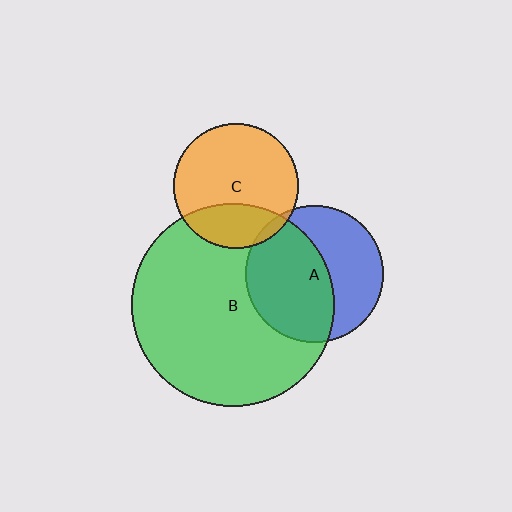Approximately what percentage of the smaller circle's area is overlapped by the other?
Approximately 5%.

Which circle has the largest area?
Circle B (green).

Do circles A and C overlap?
Yes.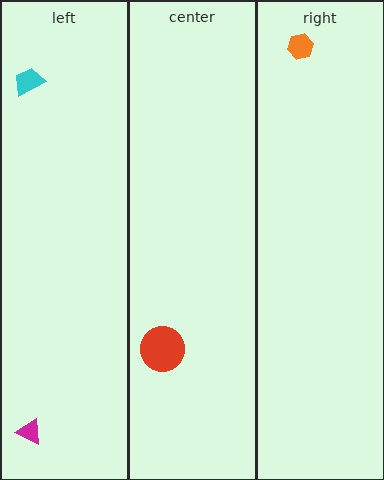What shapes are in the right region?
The orange hexagon.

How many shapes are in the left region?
2.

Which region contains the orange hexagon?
The right region.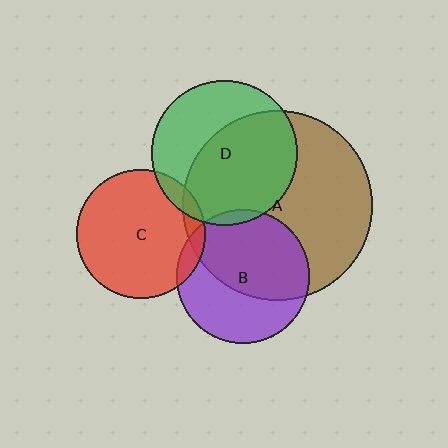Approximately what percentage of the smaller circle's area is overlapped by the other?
Approximately 55%.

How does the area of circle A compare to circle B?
Approximately 2.0 times.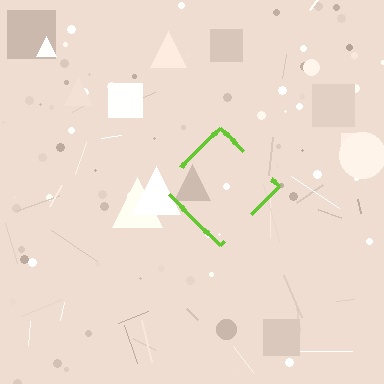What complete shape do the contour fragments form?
The contour fragments form a diamond.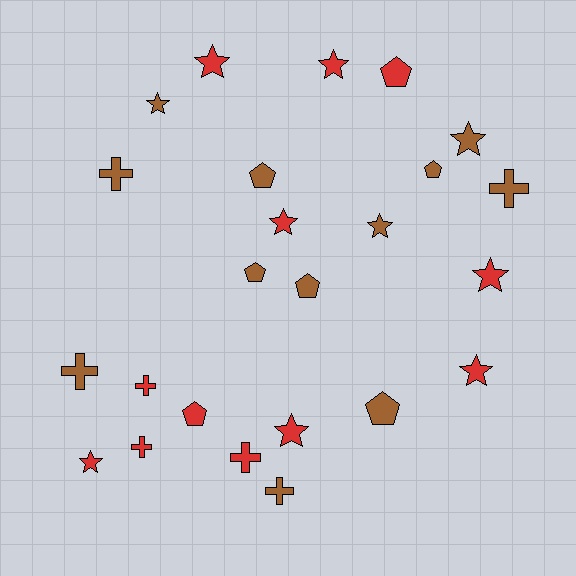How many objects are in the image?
There are 24 objects.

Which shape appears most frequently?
Star, with 10 objects.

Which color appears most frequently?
Brown, with 12 objects.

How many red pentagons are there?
There are 2 red pentagons.